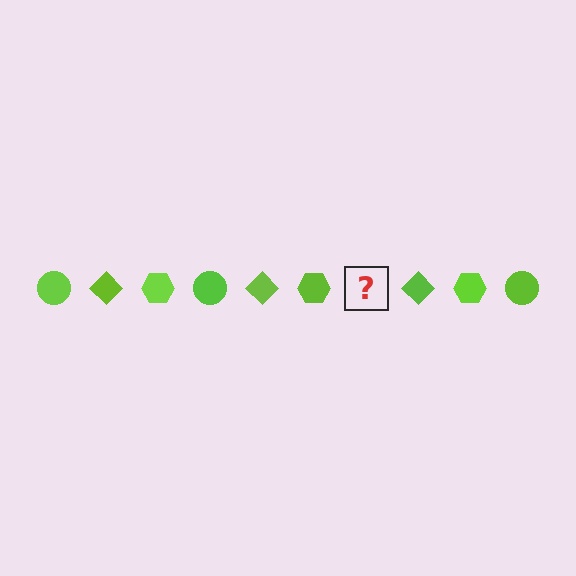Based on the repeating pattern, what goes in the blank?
The blank should be a lime circle.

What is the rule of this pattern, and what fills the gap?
The rule is that the pattern cycles through circle, diamond, hexagon shapes in lime. The gap should be filled with a lime circle.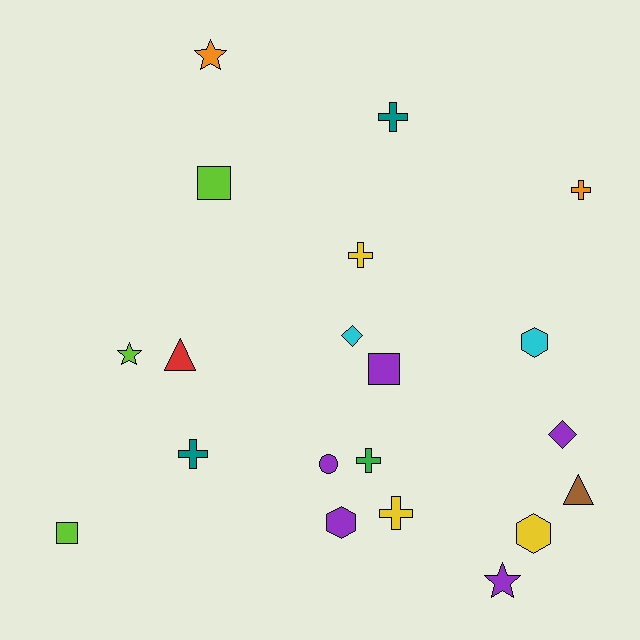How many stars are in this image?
There are 3 stars.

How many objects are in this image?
There are 20 objects.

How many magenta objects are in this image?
There are no magenta objects.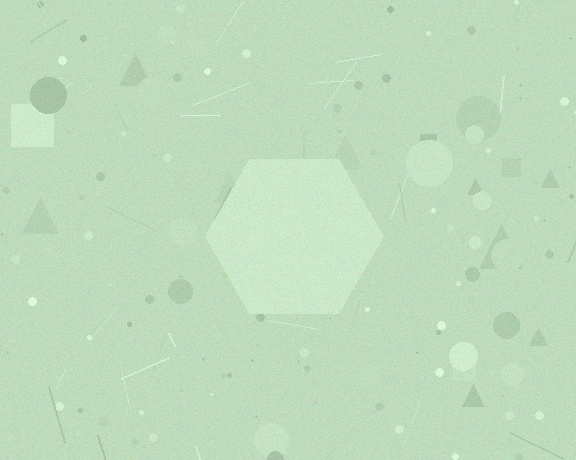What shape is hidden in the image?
A hexagon is hidden in the image.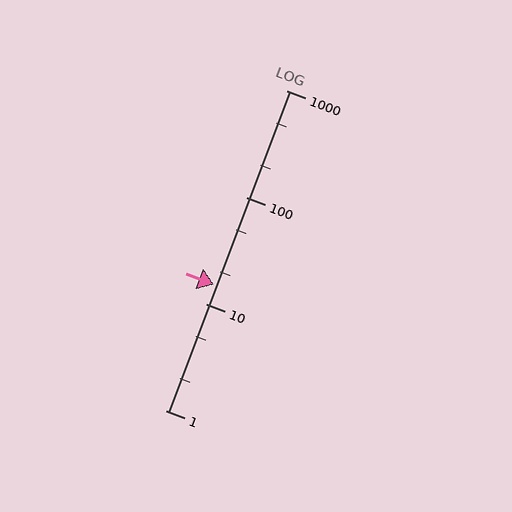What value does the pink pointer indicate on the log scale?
The pointer indicates approximately 15.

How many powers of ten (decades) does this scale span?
The scale spans 3 decades, from 1 to 1000.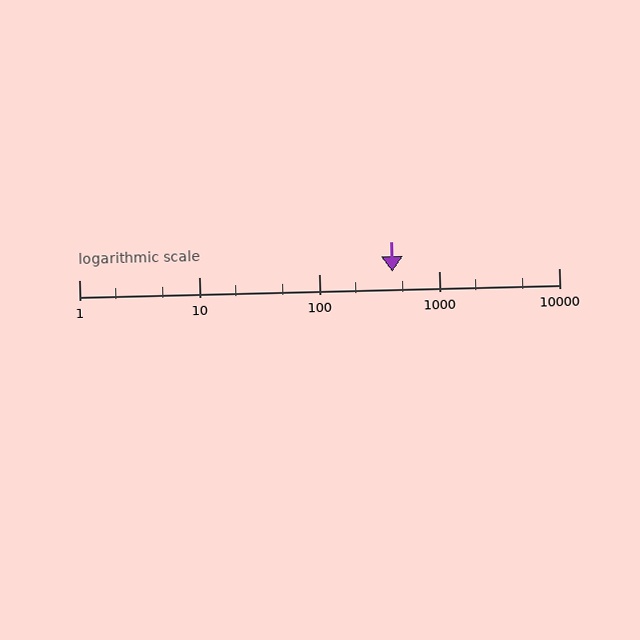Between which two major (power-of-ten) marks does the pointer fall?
The pointer is between 100 and 1000.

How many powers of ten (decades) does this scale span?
The scale spans 4 decades, from 1 to 10000.